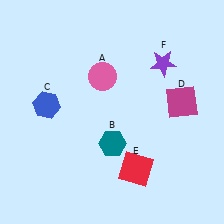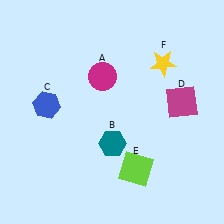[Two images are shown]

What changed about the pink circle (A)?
In Image 1, A is pink. In Image 2, it changed to magenta.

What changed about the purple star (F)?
In Image 1, F is purple. In Image 2, it changed to yellow.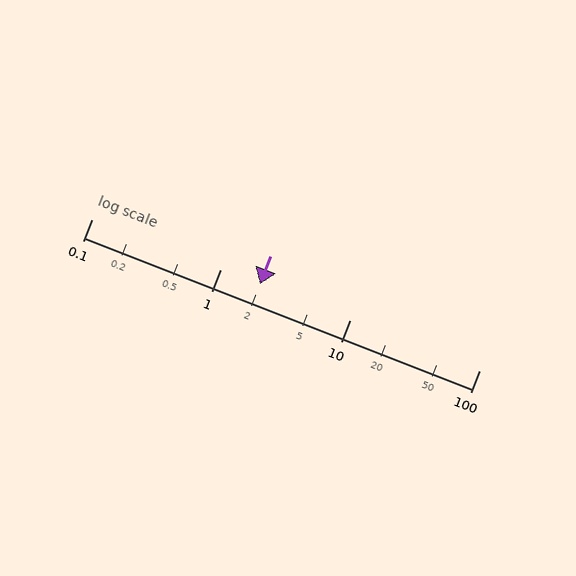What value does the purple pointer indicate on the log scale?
The pointer indicates approximately 2.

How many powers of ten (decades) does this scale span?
The scale spans 3 decades, from 0.1 to 100.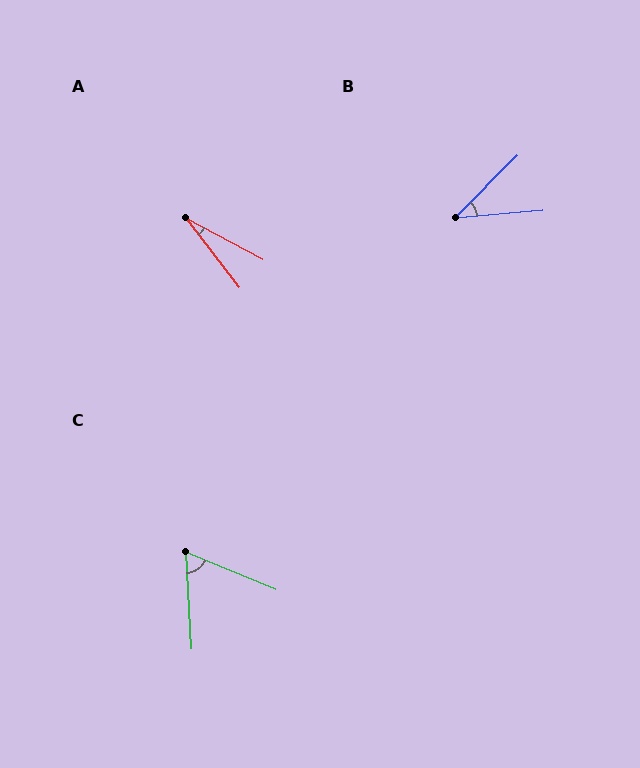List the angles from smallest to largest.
A (25°), B (40°), C (64°).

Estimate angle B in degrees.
Approximately 40 degrees.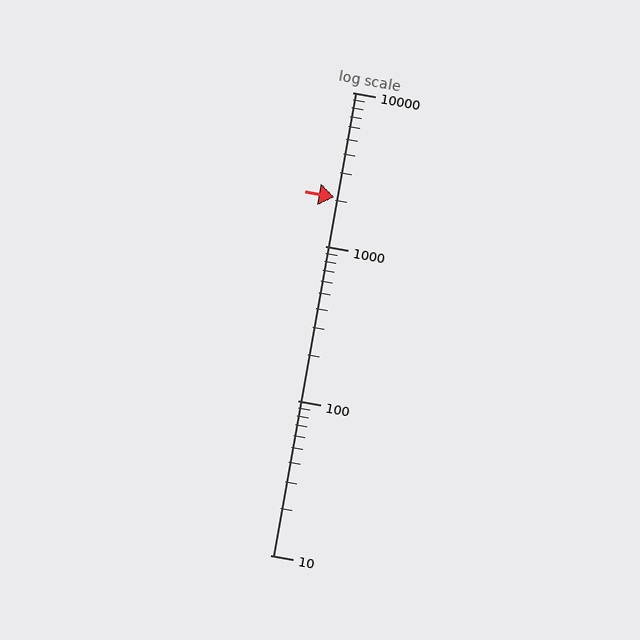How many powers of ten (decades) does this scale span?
The scale spans 3 decades, from 10 to 10000.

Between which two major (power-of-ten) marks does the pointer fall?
The pointer is between 1000 and 10000.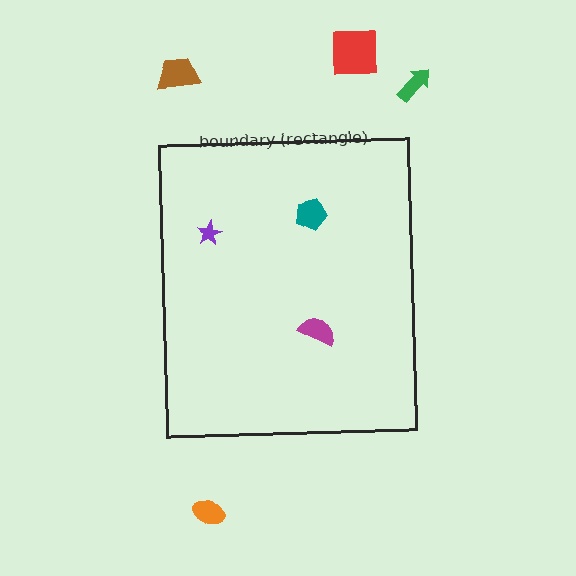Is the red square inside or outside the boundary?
Outside.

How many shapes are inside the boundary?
3 inside, 4 outside.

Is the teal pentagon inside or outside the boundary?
Inside.